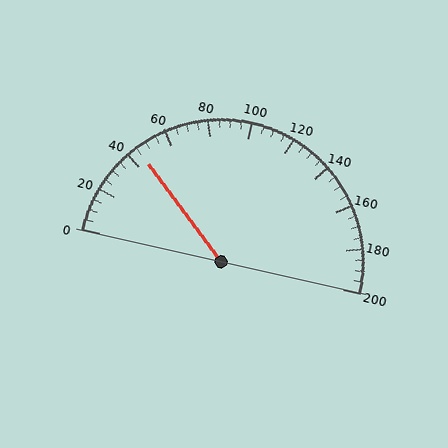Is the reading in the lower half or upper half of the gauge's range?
The reading is in the lower half of the range (0 to 200).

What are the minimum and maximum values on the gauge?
The gauge ranges from 0 to 200.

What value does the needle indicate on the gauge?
The needle indicates approximately 45.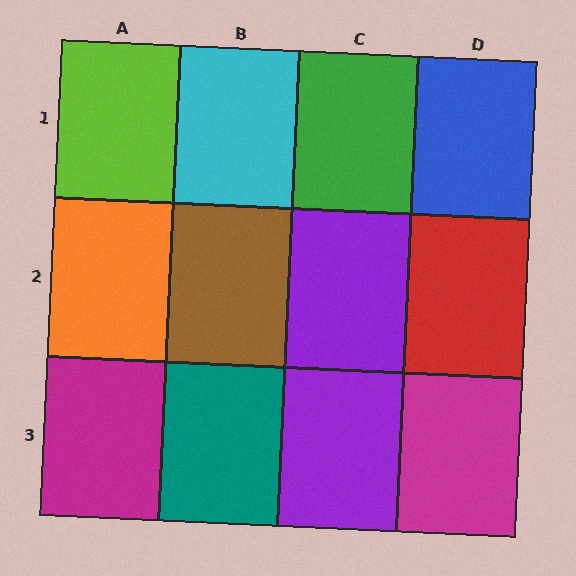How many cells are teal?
1 cell is teal.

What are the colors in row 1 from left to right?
Lime, cyan, green, blue.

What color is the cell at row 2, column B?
Brown.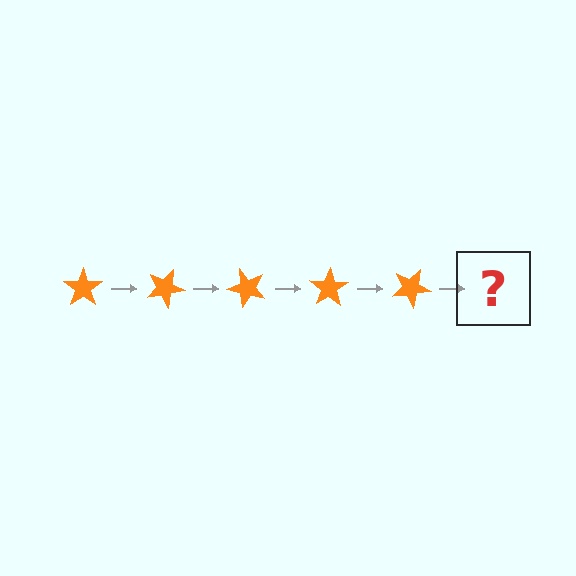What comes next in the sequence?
The next element should be an orange star rotated 125 degrees.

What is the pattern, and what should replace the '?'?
The pattern is that the star rotates 25 degrees each step. The '?' should be an orange star rotated 125 degrees.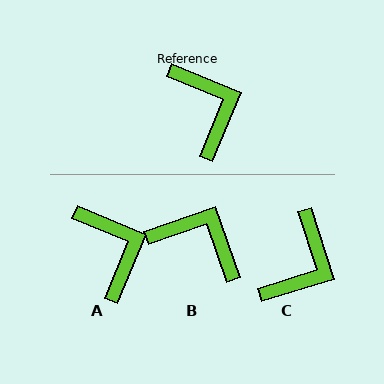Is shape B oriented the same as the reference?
No, it is off by about 42 degrees.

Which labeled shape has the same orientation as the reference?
A.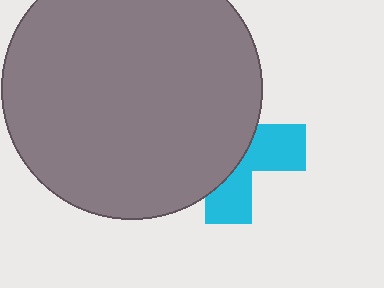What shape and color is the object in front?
The object in front is a gray circle.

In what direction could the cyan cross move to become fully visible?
The cyan cross could move right. That would shift it out from behind the gray circle entirely.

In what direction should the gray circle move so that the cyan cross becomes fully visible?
The gray circle should move left. That is the shortest direction to clear the overlap and leave the cyan cross fully visible.